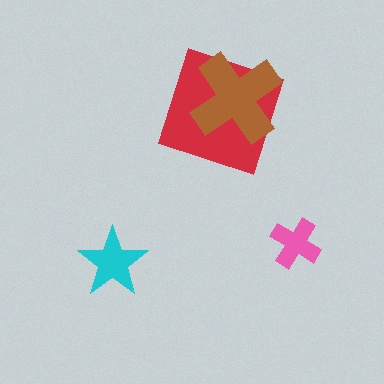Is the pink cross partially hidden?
No, no other shape covers it.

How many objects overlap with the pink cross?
0 objects overlap with the pink cross.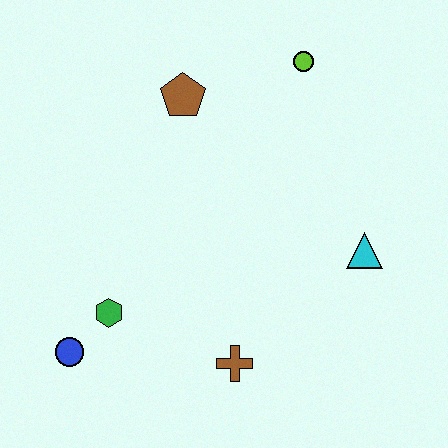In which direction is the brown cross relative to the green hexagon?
The brown cross is to the right of the green hexagon.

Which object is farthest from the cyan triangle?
The blue circle is farthest from the cyan triangle.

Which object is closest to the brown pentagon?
The lime circle is closest to the brown pentagon.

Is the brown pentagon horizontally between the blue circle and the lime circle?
Yes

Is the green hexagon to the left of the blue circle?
No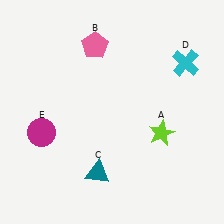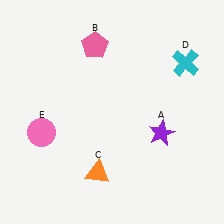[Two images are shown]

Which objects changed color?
A changed from lime to purple. C changed from teal to orange. E changed from magenta to pink.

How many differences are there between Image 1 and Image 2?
There are 3 differences between the two images.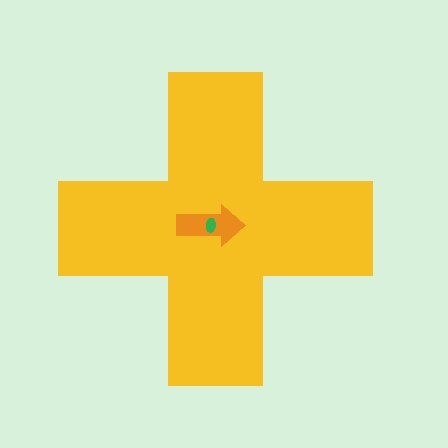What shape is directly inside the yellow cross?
The orange arrow.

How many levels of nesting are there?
3.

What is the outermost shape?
The yellow cross.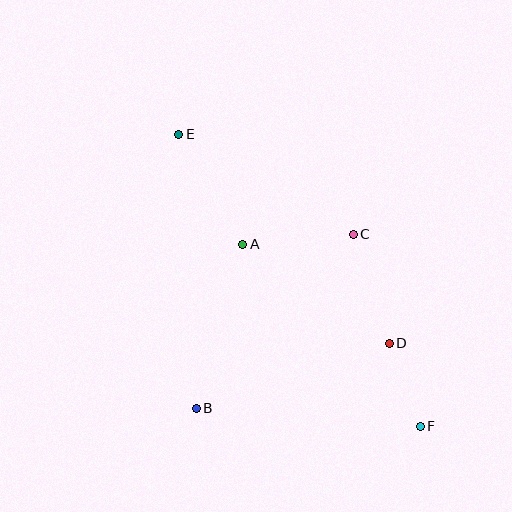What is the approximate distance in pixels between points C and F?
The distance between C and F is approximately 203 pixels.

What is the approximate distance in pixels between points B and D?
The distance between B and D is approximately 204 pixels.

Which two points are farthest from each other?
Points E and F are farthest from each other.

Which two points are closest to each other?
Points D and F are closest to each other.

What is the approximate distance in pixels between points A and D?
The distance between A and D is approximately 177 pixels.